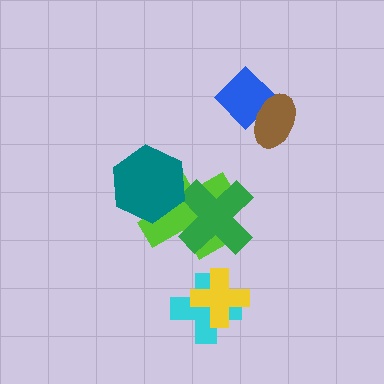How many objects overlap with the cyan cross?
1 object overlaps with the cyan cross.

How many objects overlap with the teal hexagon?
1 object overlaps with the teal hexagon.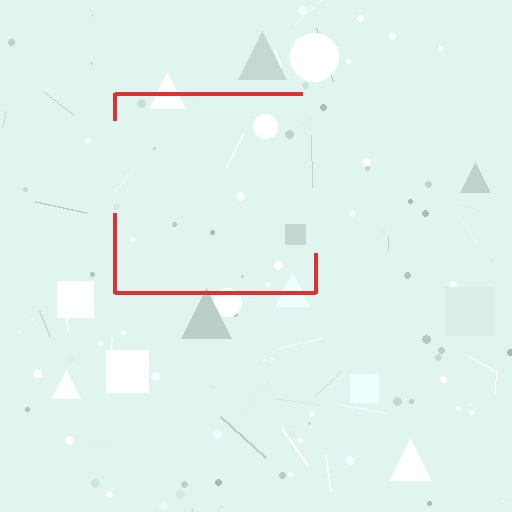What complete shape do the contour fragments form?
The contour fragments form a square.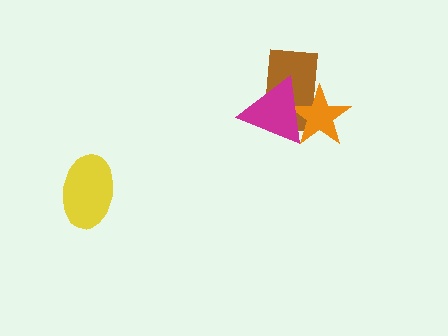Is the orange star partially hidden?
Yes, it is partially covered by another shape.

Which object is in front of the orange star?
The magenta triangle is in front of the orange star.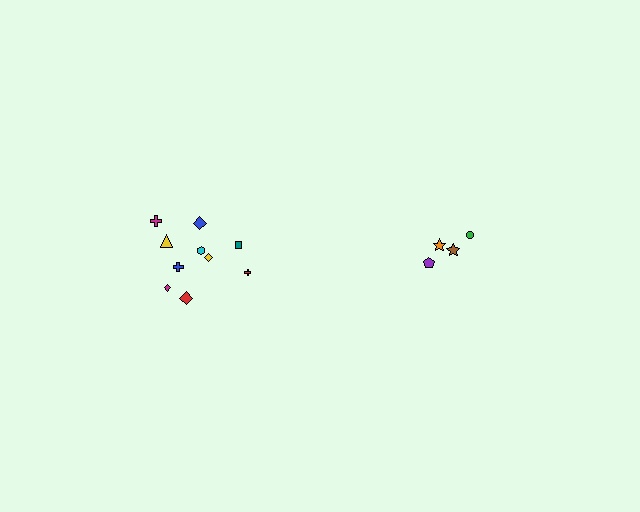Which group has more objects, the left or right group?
The left group.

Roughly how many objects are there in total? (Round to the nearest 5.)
Roughly 15 objects in total.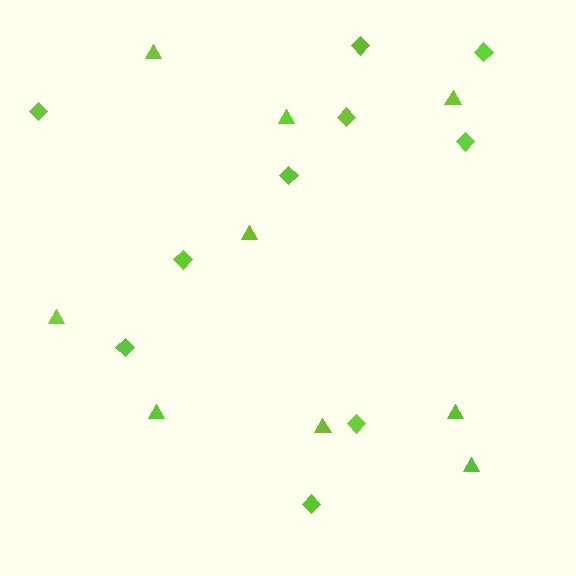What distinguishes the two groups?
There are 2 groups: one group of diamonds (10) and one group of triangles (9).